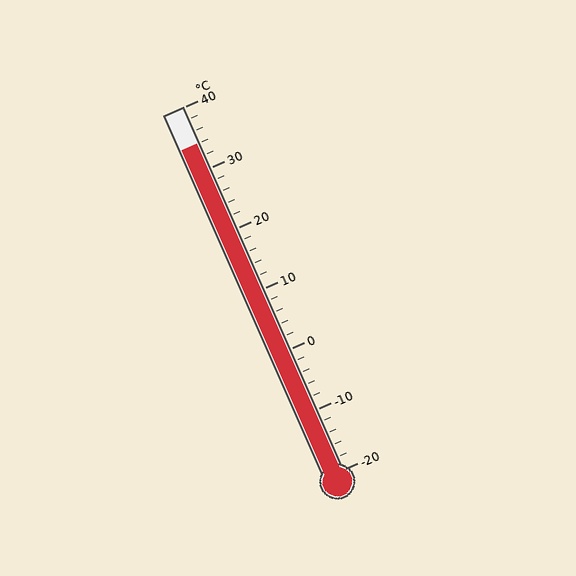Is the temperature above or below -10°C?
The temperature is above -10°C.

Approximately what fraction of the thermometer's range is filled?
The thermometer is filled to approximately 90% of its range.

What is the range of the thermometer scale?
The thermometer scale ranges from -20°C to 40°C.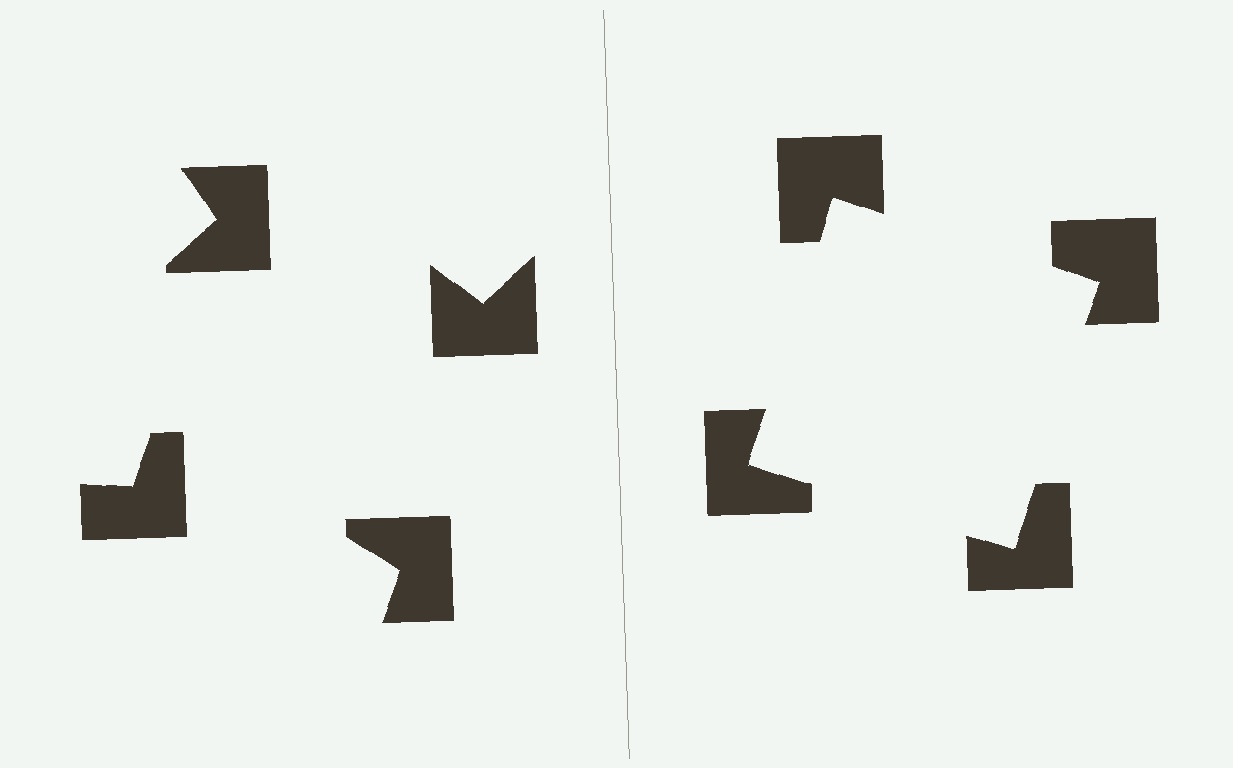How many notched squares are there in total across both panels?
8 — 4 on each side.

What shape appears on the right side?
An illusory square.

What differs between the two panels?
The notched squares are positioned identically on both sides; only the wedge orientations differ. On the right they align to a square; on the left they are misaligned.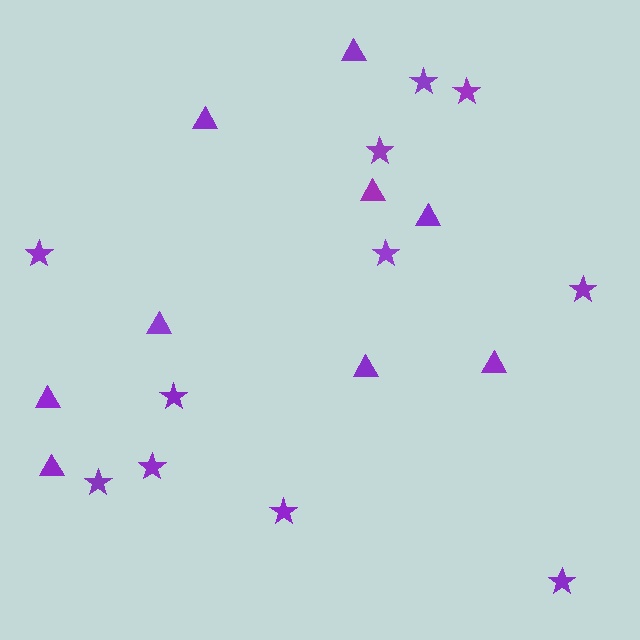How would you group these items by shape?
There are 2 groups: one group of stars (11) and one group of triangles (9).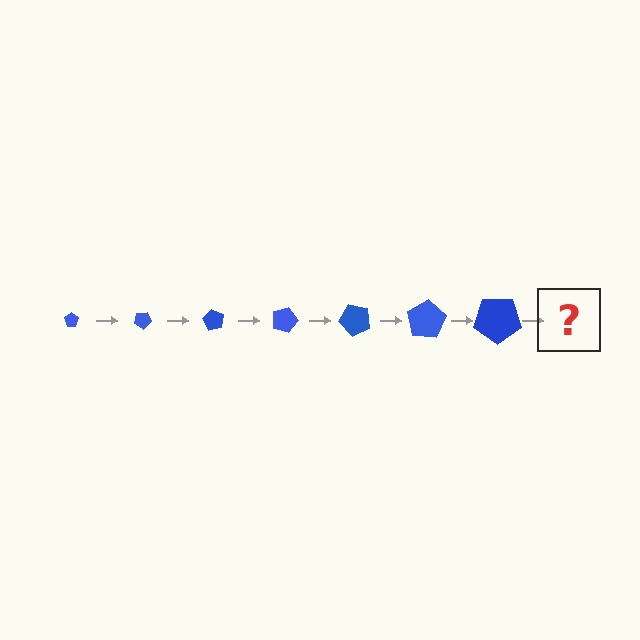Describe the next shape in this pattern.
It should be a pentagon, larger than the previous one and rotated 210 degrees from the start.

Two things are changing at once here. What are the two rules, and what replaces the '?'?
The two rules are that the pentagon grows larger each step and it rotates 30 degrees each step. The '?' should be a pentagon, larger than the previous one and rotated 210 degrees from the start.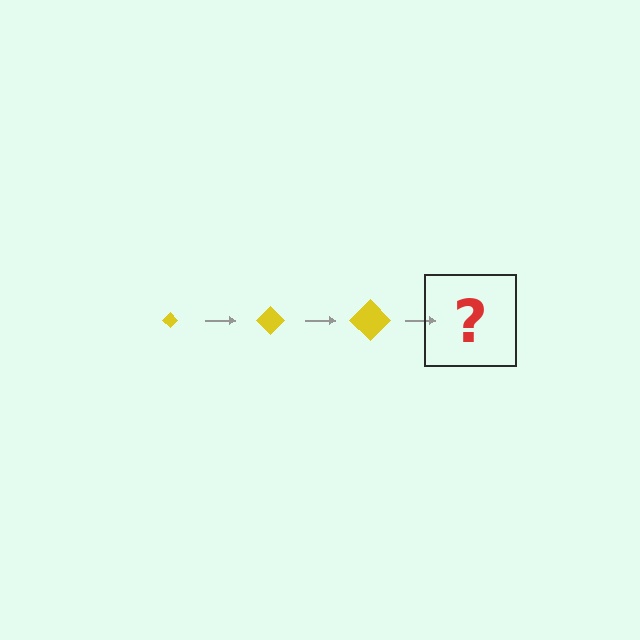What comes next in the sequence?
The next element should be a yellow diamond, larger than the previous one.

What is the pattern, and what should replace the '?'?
The pattern is that the diamond gets progressively larger each step. The '?' should be a yellow diamond, larger than the previous one.